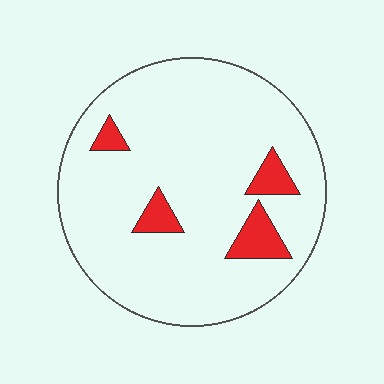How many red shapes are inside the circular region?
4.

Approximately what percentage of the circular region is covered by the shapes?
Approximately 10%.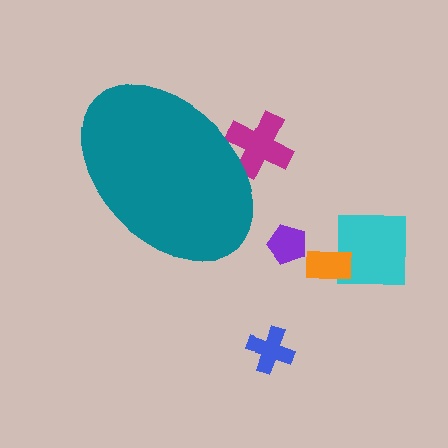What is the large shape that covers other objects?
A teal ellipse.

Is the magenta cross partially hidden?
Yes, the magenta cross is partially hidden behind the teal ellipse.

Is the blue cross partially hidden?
No, the blue cross is fully visible.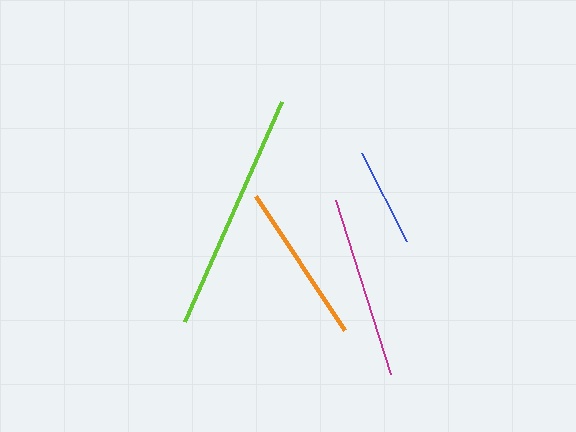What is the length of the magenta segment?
The magenta segment is approximately 183 pixels long.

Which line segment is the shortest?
The blue line is the shortest at approximately 99 pixels.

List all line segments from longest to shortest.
From longest to shortest: lime, magenta, orange, blue.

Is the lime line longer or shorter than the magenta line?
The lime line is longer than the magenta line.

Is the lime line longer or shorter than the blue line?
The lime line is longer than the blue line.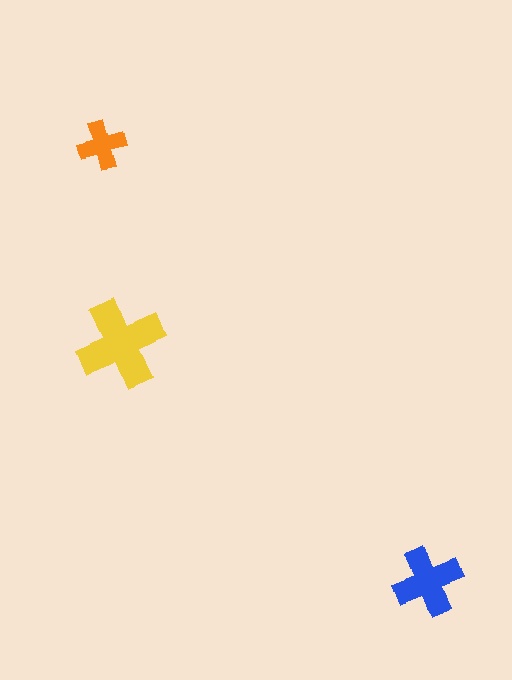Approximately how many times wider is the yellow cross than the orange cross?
About 2 times wider.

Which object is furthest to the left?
The orange cross is leftmost.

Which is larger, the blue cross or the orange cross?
The blue one.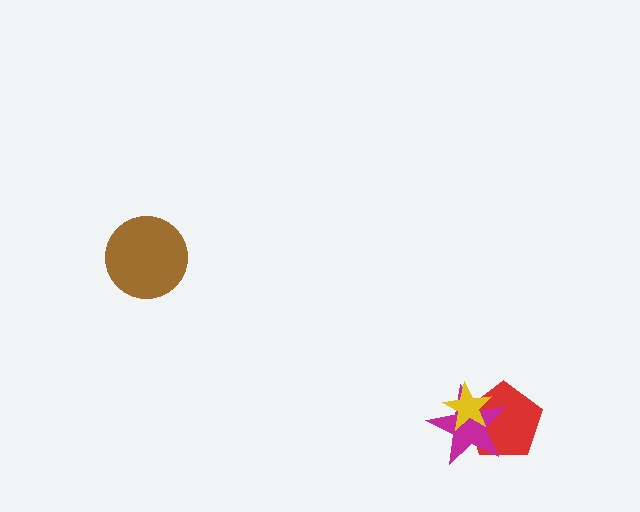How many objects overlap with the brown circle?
0 objects overlap with the brown circle.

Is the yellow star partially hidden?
No, no other shape covers it.